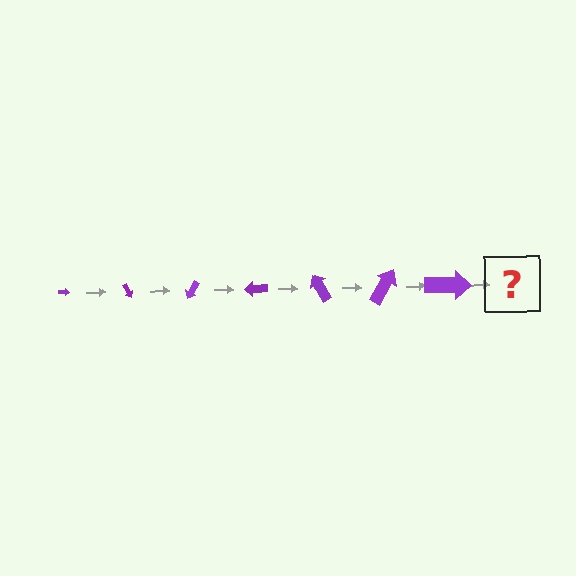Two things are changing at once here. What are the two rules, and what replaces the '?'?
The two rules are that the arrow grows larger each step and it rotates 60 degrees each step. The '?' should be an arrow, larger than the previous one and rotated 420 degrees from the start.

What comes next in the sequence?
The next element should be an arrow, larger than the previous one and rotated 420 degrees from the start.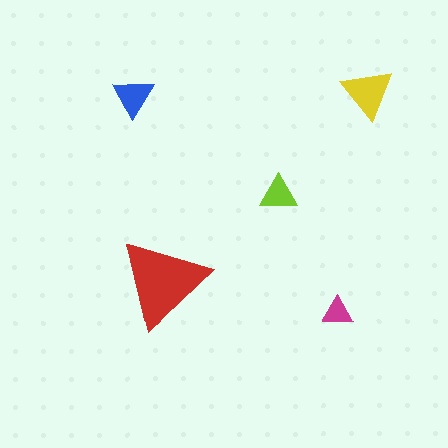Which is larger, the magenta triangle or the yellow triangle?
The yellow one.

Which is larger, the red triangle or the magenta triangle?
The red one.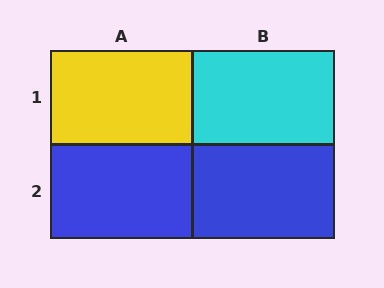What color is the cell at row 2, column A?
Blue.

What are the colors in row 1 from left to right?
Yellow, cyan.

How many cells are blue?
2 cells are blue.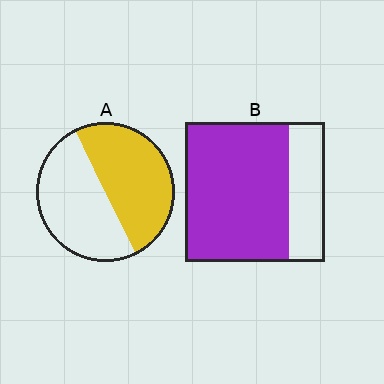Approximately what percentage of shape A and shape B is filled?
A is approximately 50% and B is approximately 75%.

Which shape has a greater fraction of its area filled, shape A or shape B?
Shape B.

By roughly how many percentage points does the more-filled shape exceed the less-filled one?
By roughly 25 percentage points (B over A).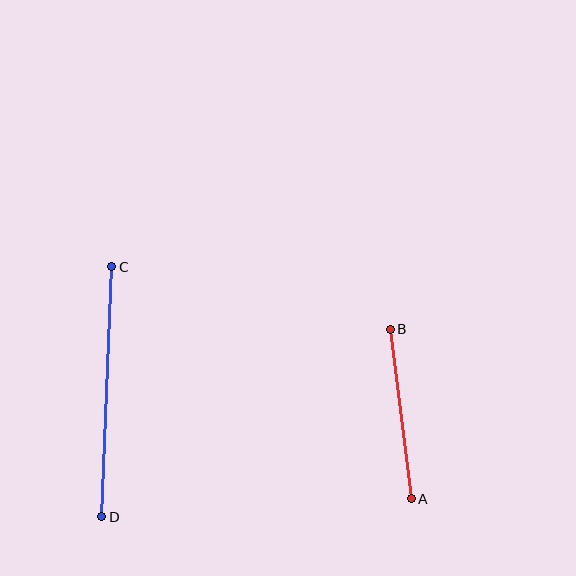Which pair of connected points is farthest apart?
Points C and D are farthest apart.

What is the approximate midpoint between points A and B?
The midpoint is at approximately (401, 414) pixels.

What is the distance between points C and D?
The distance is approximately 250 pixels.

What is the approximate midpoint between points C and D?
The midpoint is at approximately (107, 392) pixels.